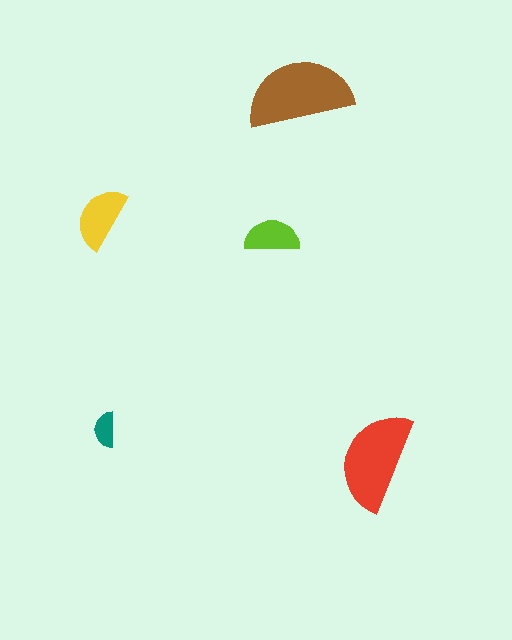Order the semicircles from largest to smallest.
the brown one, the red one, the yellow one, the lime one, the teal one.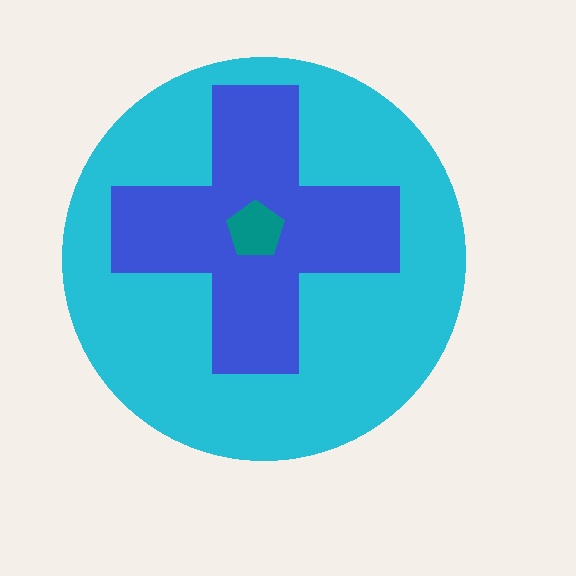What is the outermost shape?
The cyan circle.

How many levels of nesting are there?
3.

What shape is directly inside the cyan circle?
The blue cross.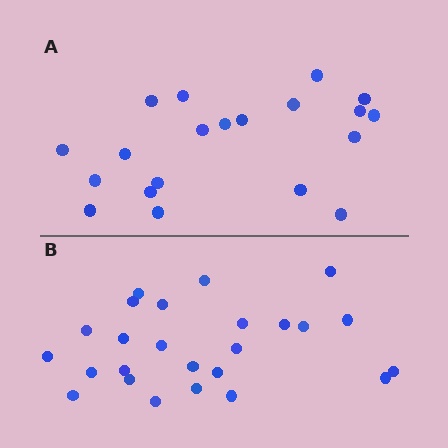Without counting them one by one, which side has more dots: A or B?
Region B (the bottom region) has more dots.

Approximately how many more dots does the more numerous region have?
Region B has about 5 more dots than region A.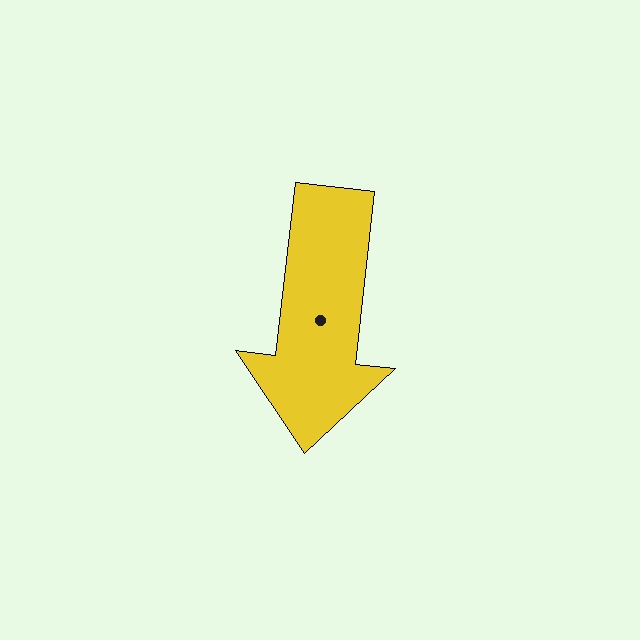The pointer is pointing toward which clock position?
Roughly 6 o'clock.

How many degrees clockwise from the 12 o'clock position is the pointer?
Approximately 186 degrees.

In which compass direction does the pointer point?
South.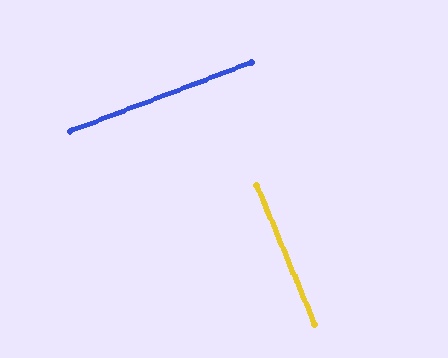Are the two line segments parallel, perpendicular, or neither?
Perpendicular — they meet at approximately 88°.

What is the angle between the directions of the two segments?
Approximately 88 degrees.